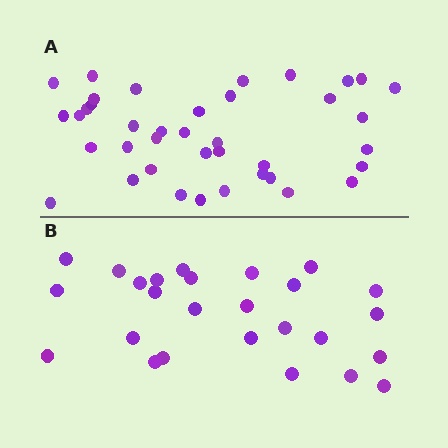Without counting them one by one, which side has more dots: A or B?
Region A (the top region) has more dots.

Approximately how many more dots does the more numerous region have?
Region A has approximately 15 more dots than region B.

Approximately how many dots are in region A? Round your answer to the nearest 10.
About 40 dots. (The exact count is 39, which rounds to 40.)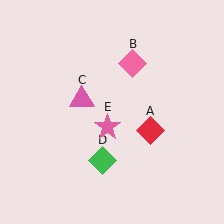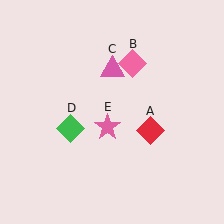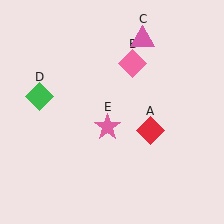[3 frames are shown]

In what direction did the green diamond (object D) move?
The green diamond (object D) moved up and to the left.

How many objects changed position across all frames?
2 objects changed position: pink triangle (object C), green diamond (object D).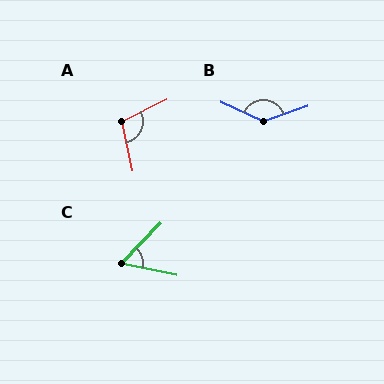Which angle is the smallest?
C, at approximately 57 degrees.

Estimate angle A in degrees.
Approximately 105 degrees.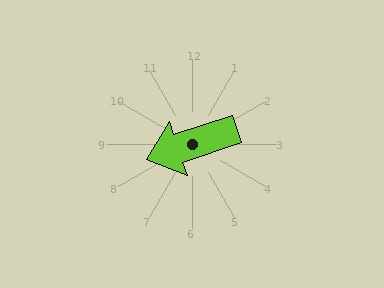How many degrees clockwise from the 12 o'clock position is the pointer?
Approximately 252 degrees.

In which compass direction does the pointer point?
West.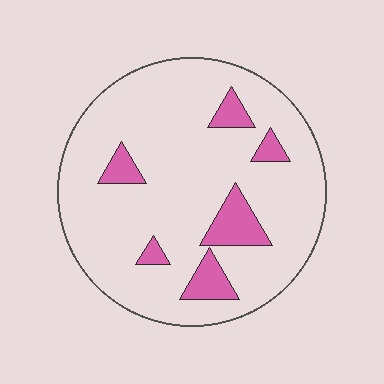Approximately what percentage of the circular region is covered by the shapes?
Approximately 15%.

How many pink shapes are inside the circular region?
6.